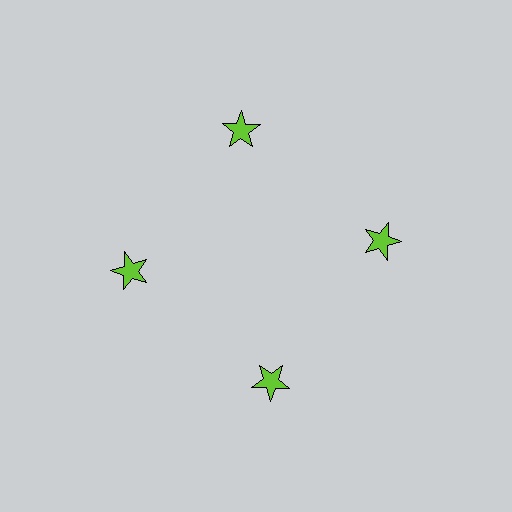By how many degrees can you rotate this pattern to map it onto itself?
The pattern maps onto itself every 90 degrees of rotation.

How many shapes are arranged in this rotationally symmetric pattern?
There are 4 shapes, arranged in 4 groups of 1.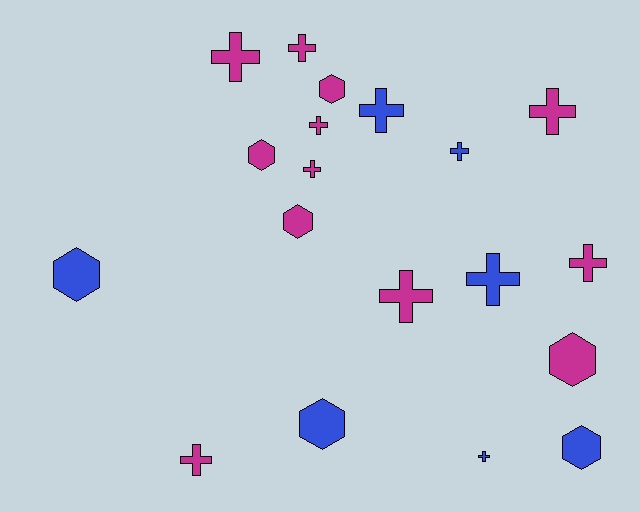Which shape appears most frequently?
Cross, with 12 objects.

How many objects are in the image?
There are 19 objects.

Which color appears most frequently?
Magenta, with 12 objects.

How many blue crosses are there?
There are 4 blue crosses.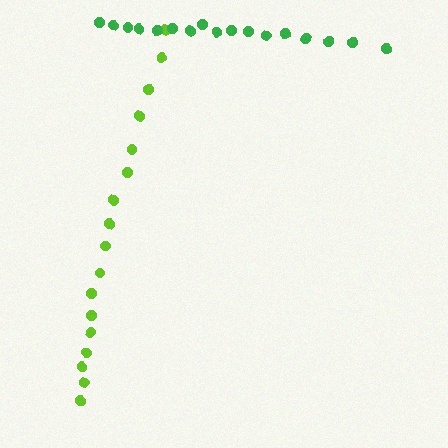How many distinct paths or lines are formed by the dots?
There are 2 distinct paths.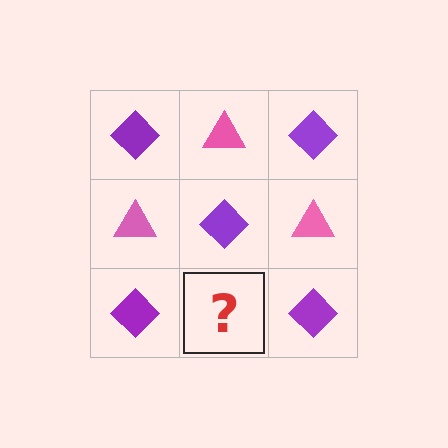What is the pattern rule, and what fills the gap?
The rule is that it alternates purple diamond and pink triangle in a checkerboard pattern. The gap should be filled with a pink triangle.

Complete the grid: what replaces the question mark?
The question mark should be replaced with a pink triangle.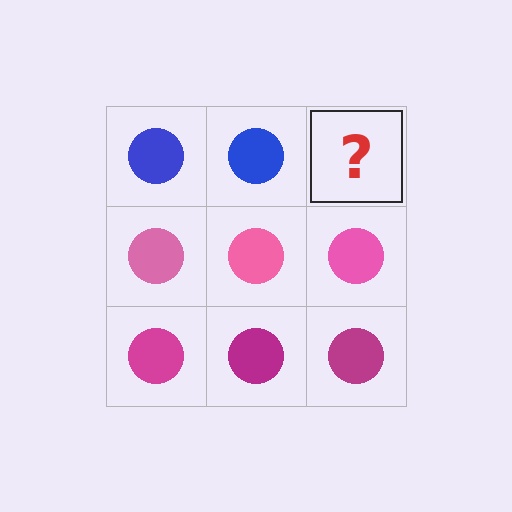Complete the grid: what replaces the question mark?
The question mark should be replaced with a blue circle.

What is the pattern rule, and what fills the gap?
The rule is that each row has a consistent color. The gap should be filled with a blue circle.